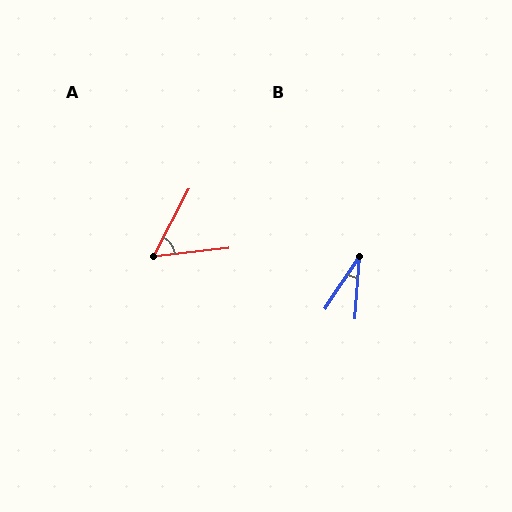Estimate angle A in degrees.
Approximately 56 degrees.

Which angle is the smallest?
B, at approximately 29 degrees.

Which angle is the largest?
A, at approximately 56 degrees.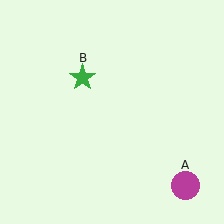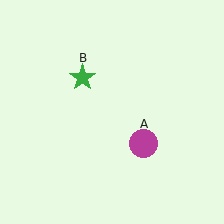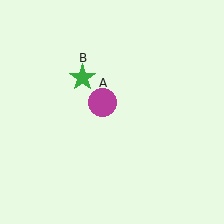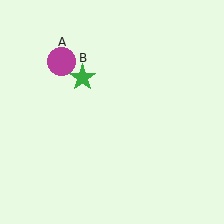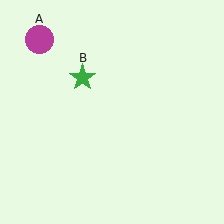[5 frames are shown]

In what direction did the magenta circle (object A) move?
The magenta circle (object A) moved up and to the left.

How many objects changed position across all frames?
1 object changed position: magenta circle (object A).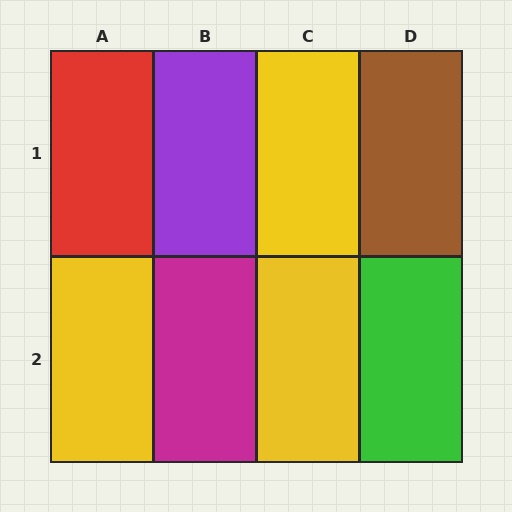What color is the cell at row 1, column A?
Red.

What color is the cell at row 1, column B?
Purple.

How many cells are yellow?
3 cells are yellow.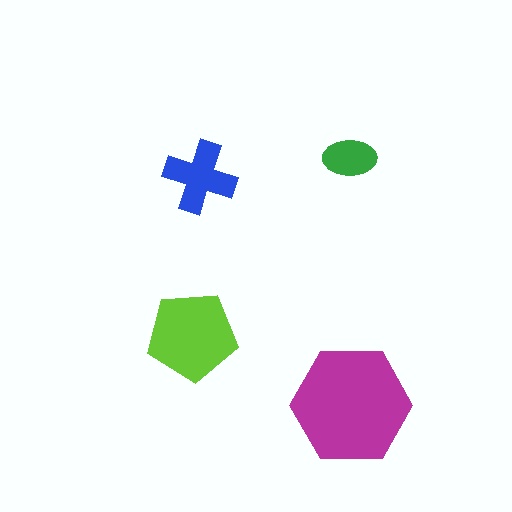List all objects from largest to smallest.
The magenta hexagon, the lime pentagon, the blue cross, the green ellipse.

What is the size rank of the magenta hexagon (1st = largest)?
1st.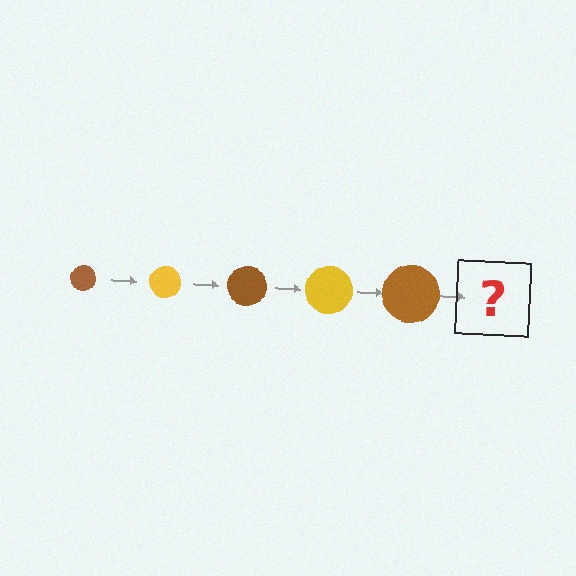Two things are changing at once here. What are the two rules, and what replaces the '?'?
The two rules are that the circle grows larger each step and the color cycles through brown and yellow. The '?' should be a yellow circle, larger than the previous one.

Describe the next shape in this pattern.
It should be a yellow circle, larger than the previous one.